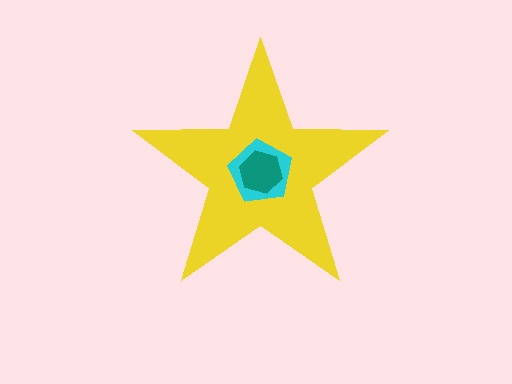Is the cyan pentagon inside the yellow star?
Yes.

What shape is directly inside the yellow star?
The cyan pentagon.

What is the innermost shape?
The teal hexagon.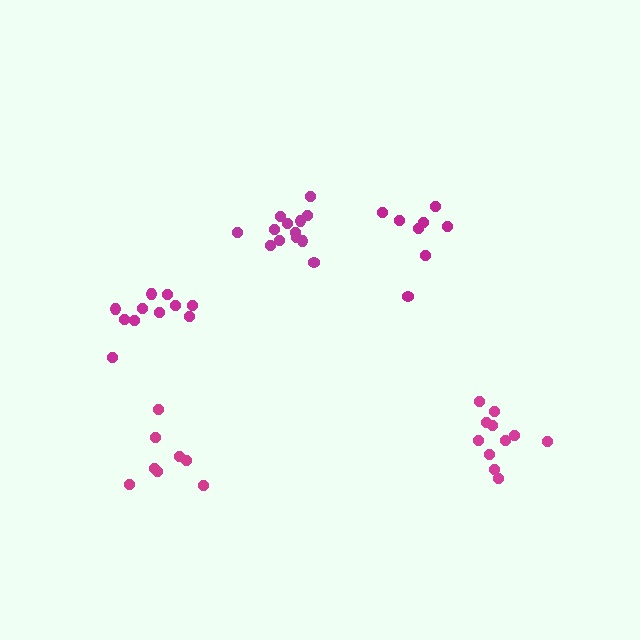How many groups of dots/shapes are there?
There are 5 groups.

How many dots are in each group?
Group 1: 13 dots, Group 2: 8 dots, Group 3: 11 dots, Group 4: 8 dots, Group 5: 11 dots (51 total).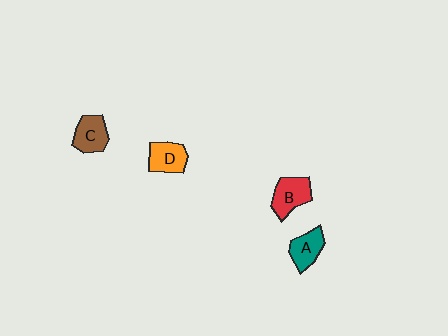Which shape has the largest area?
Shape B (red).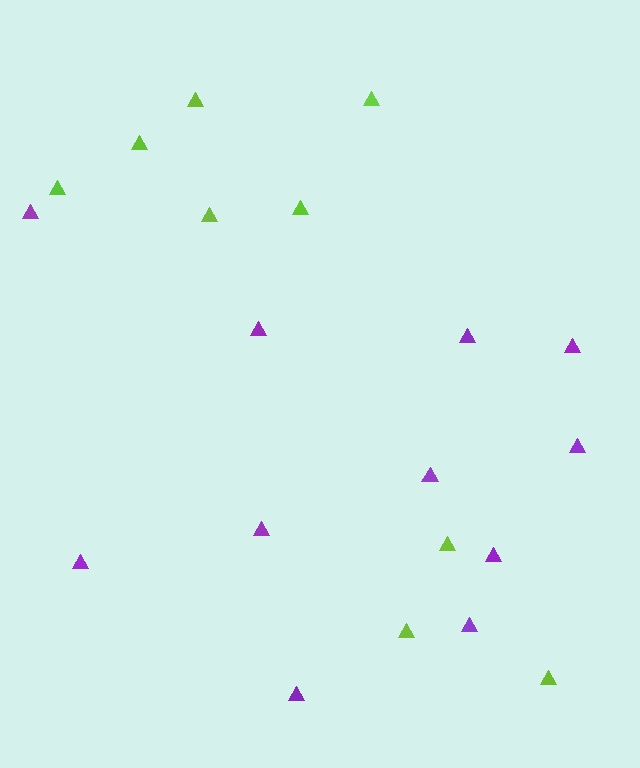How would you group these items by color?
There are 2 groups: one group of purple triangles (11) and one group of lime triangles (9).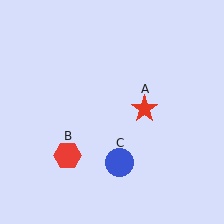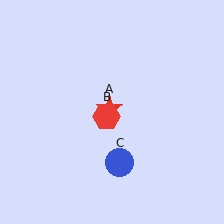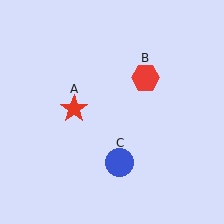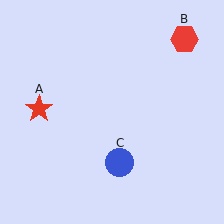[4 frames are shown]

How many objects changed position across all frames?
2 objects changed position: red star (object A), red hexagon (object B).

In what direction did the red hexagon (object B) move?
The red hexagon (object B) moved up and to the right.